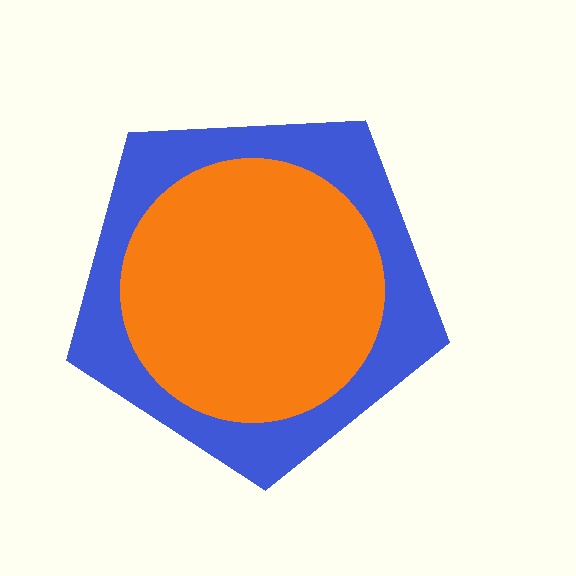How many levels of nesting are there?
2.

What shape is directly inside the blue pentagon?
The orange circle.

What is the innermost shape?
The orange circle.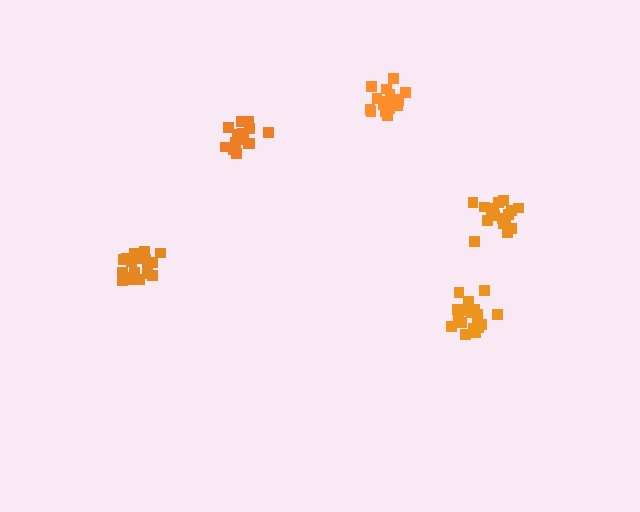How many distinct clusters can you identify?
There are 5 distinct clusters.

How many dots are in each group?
Group 1: 20 dots, Group 2: 18 dots, Group 3: 15 dots, Group 4: 21 dots, Group 5: 20 dots (94 total).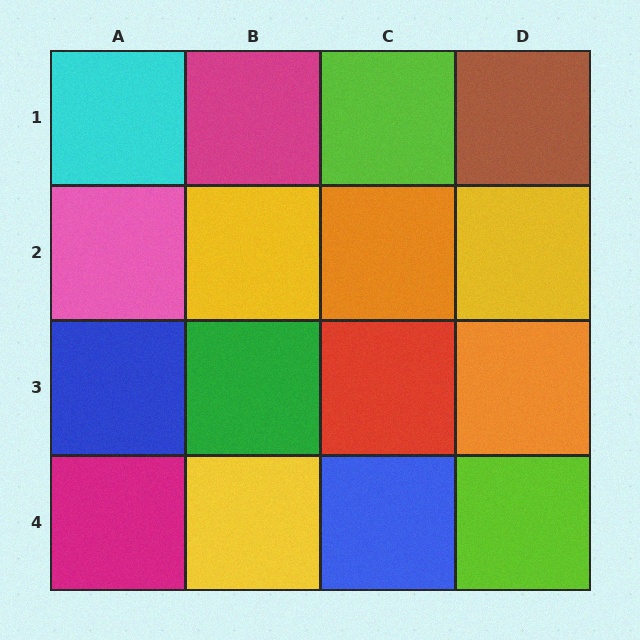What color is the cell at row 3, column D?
Orange.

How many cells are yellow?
3 cells are yellow.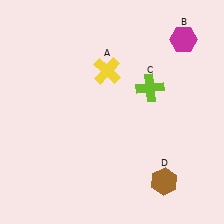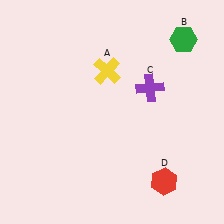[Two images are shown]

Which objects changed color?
B changed from magenta to green. C changed from lime to purple. D changed from brown to red.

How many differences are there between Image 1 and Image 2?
There are 3 differences between the two images.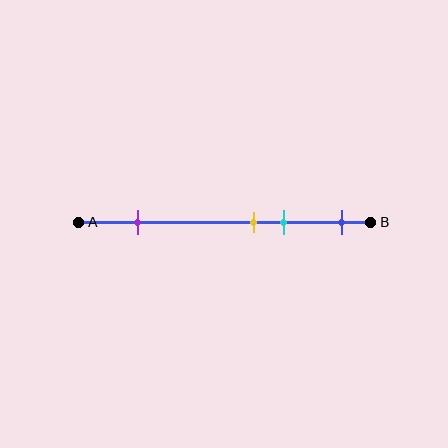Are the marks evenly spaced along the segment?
No, the marks are not evenly spaced.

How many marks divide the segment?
There are 4 marks dividing the segment.